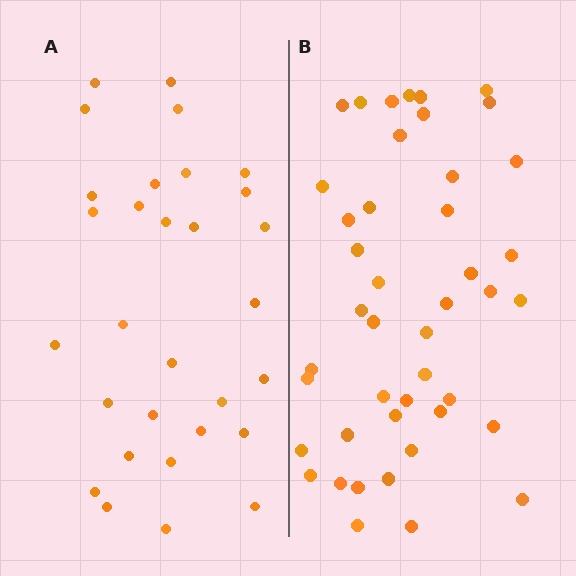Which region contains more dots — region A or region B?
Region B (the right region) has more dots.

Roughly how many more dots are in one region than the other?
Region B has approximately 15 more dots than region A.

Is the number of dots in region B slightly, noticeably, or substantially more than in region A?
Region B has substantially more. The ratio is roughly 1.5 to 1.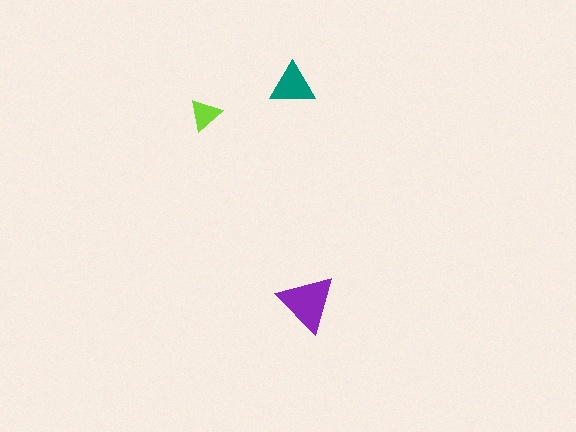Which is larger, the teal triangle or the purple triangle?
The purple one.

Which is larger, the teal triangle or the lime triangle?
The teal one.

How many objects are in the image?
There are 3 objects in the image.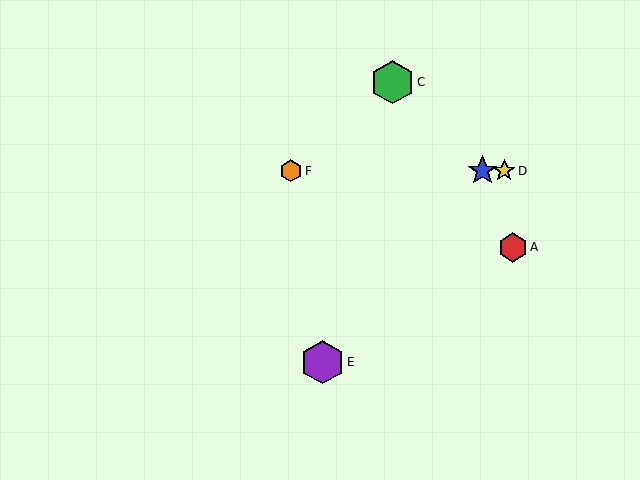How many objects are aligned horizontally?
3 objects (B, D, F) are aligned horizontally.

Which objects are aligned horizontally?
Objects B, D, F are aligned horizontally.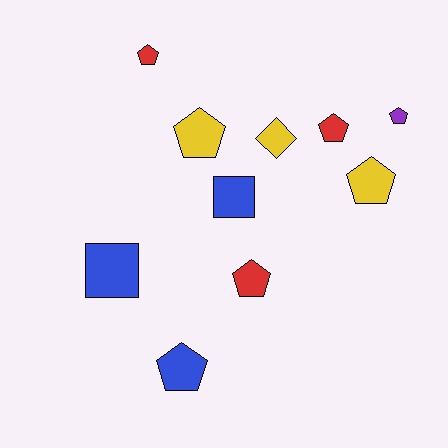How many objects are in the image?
There are 10 objects.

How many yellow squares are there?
There are no yellow squares.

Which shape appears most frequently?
Pentagon, with 7 objects.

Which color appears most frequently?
Blue, with 3 objects.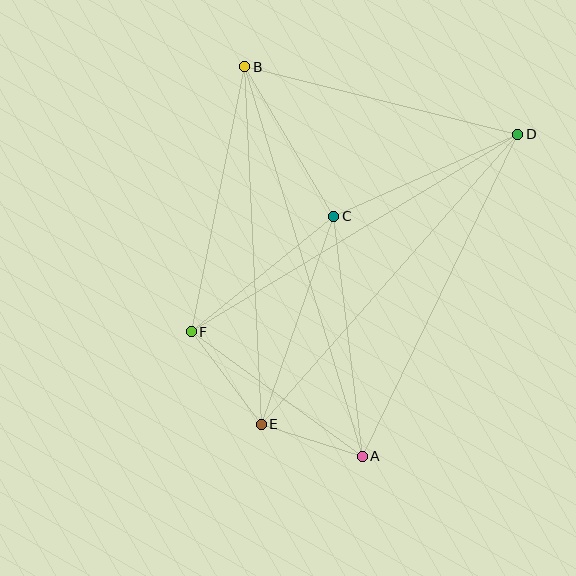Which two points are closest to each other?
Points A and E are closest to each other.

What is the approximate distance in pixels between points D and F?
The distance between D and F is approximately 381 pixels.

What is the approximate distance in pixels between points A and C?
The distance between A and C is approximately 242 pixels.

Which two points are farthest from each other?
Points A and B are farthest from each other.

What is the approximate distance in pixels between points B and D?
The distance between B and D is approximately 281 pixels.